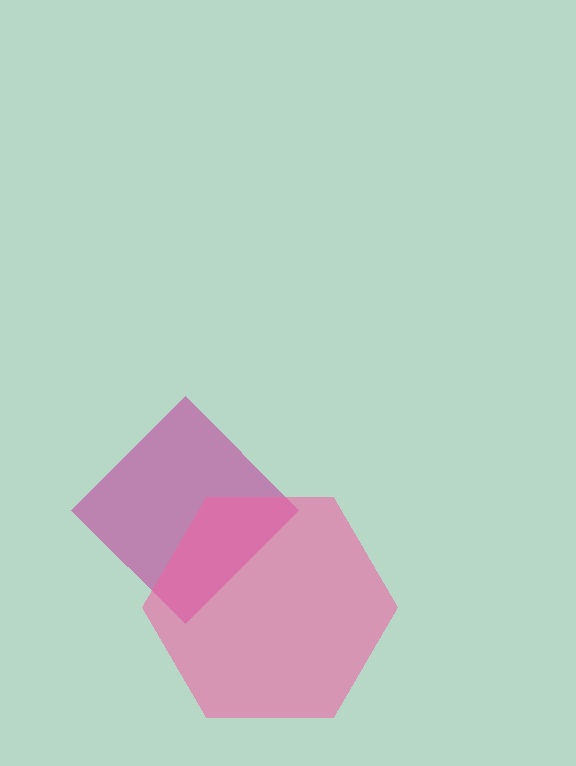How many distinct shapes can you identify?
There are 2 distinct shapes: a magenta diamond, a pink hexagon.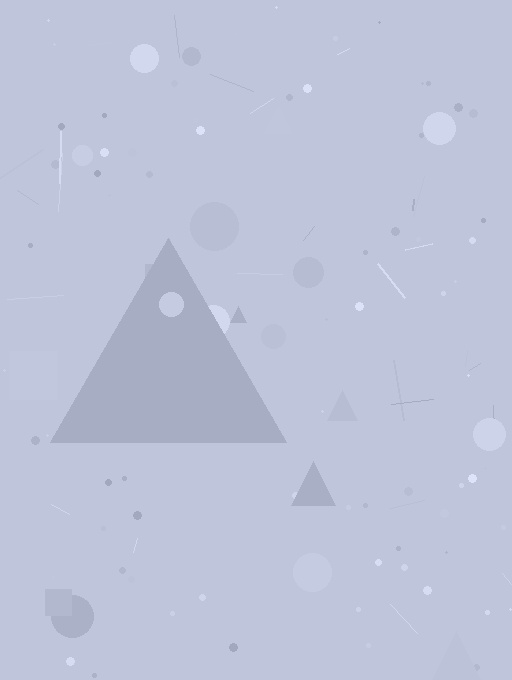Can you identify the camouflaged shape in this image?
The camouflaged shape is a triangle.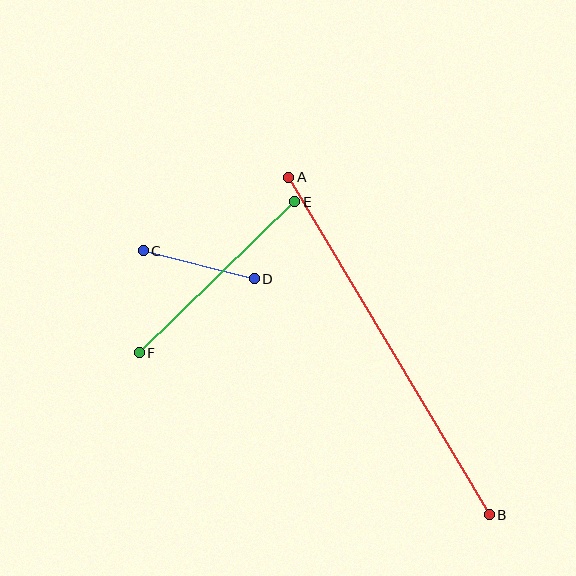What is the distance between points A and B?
The distance is approximately 393 pixels.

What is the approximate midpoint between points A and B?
The midpoint is at approximately (389, 346) pixels.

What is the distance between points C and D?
The distance is approximately 114 pixels.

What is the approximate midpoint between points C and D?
The midpoint is at approximately (199, 265) pixels.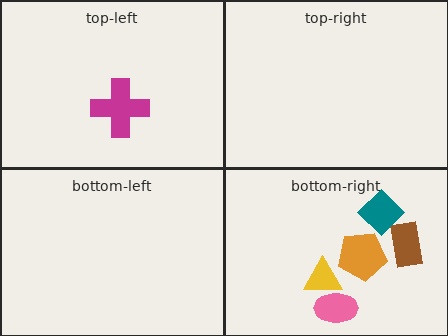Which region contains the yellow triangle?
The bottom-right region.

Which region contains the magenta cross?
The top-left region.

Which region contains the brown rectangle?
The bottom-right region.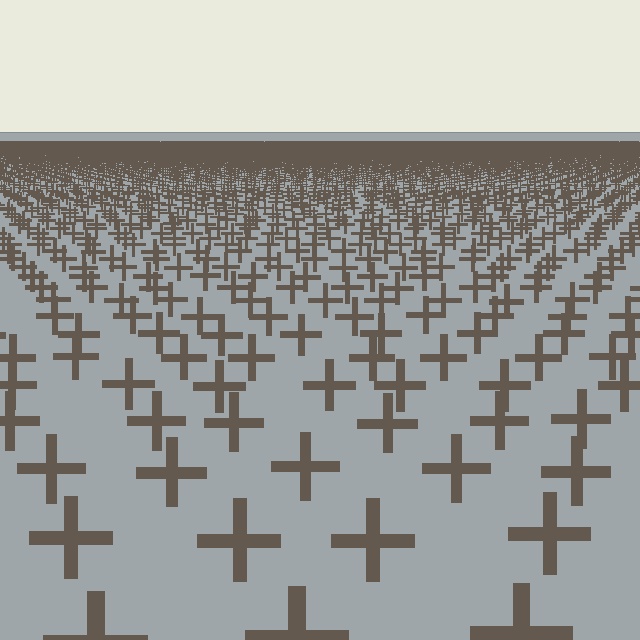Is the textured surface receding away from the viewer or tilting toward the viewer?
The surface is receding away from the viewer. Texture elements get smaller and denser toward the top.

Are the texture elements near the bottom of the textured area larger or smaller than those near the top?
Larger. Near the bottom, elements are closer to the viewer and appear at a bigger on-screen size.